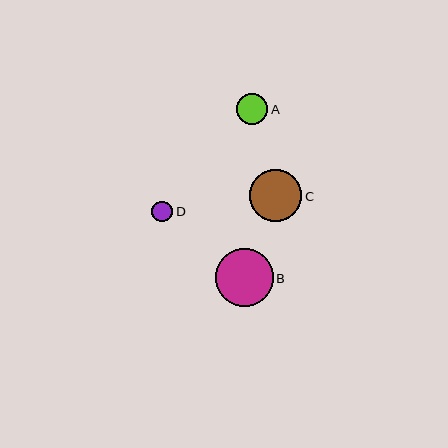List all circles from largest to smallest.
From largest to smallest: B, C, A, D.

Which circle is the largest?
Circle B is the largest with a size of approximately 58 pixels.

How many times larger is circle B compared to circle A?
Circle B is approximately 1.9 times the size of circle A.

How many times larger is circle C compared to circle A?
Circle C is approximately 1.7 times the size of circle A.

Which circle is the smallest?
Circle D is the smallest with a size of approximately 21 pixels.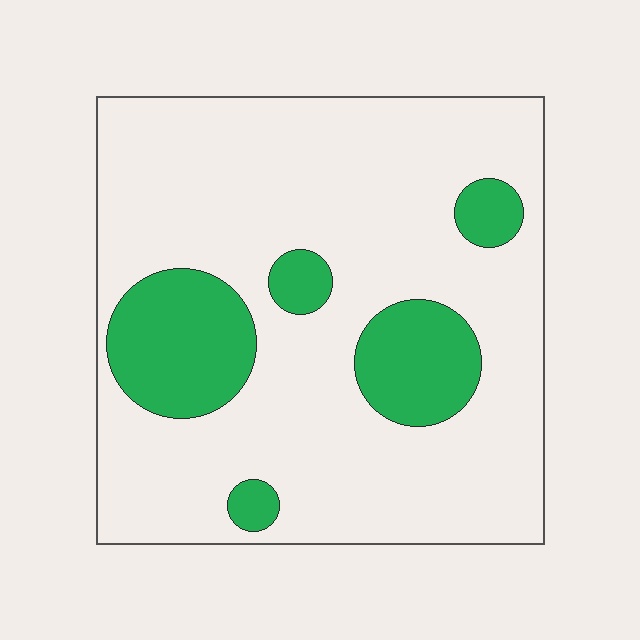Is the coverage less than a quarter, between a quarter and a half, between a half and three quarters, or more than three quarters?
Less than a quarter.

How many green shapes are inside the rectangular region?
5.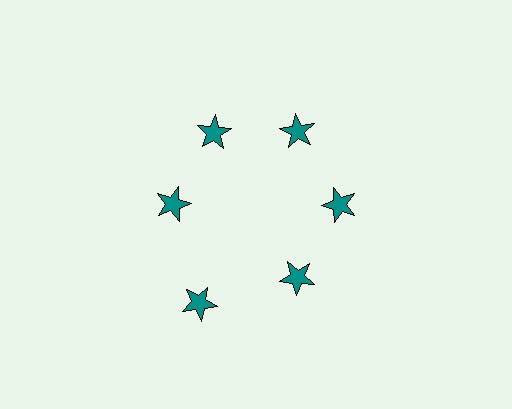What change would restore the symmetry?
The symmetry would be restored by moving it inward, back onto the ring so that all 6 stars sit at equal angles and equal distance from the center.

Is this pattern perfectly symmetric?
No. The 6 teal stars are arranged in a ring, but one element near the 7 o'clock position is pushed outward from the center, breaking the 6-fold rotational symmetry.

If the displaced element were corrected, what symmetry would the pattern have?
It would have 6-fold rotational symmetry — the pattern would map onto itself every 60 degrees.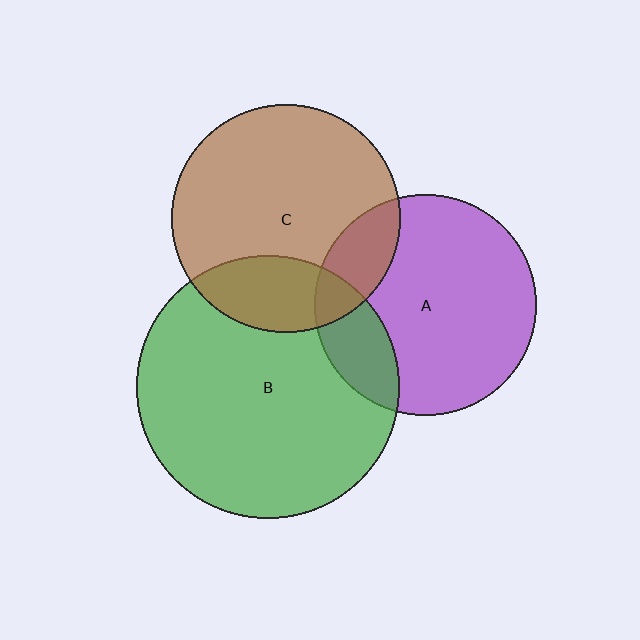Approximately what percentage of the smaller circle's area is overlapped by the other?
Approximately 20%.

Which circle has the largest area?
Circle B (green).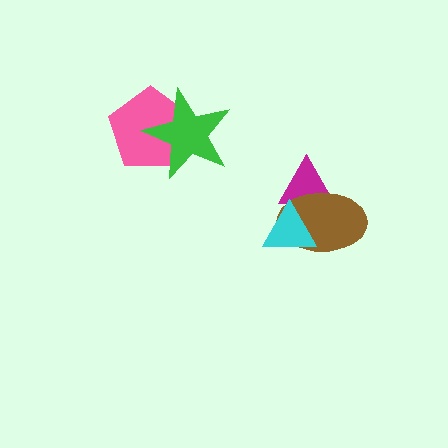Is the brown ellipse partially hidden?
Yes, it is partially covered by another shape.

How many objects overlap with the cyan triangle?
2 objects overlap with the cyan triangle.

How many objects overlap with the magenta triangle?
2 objects overlap with the magenta triangle.